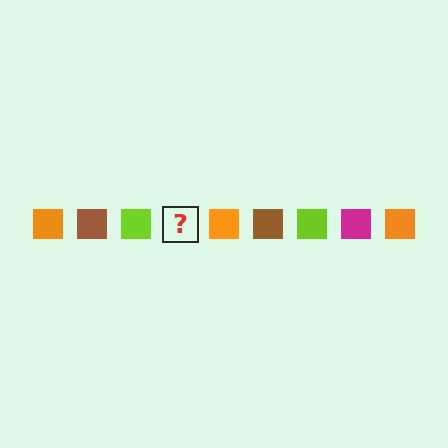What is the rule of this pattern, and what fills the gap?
The rule is that the pattern cycles through orange, brown, lime, magenta squares. The gap should be filled with a magenta square.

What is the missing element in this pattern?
The missing element is a magenta square.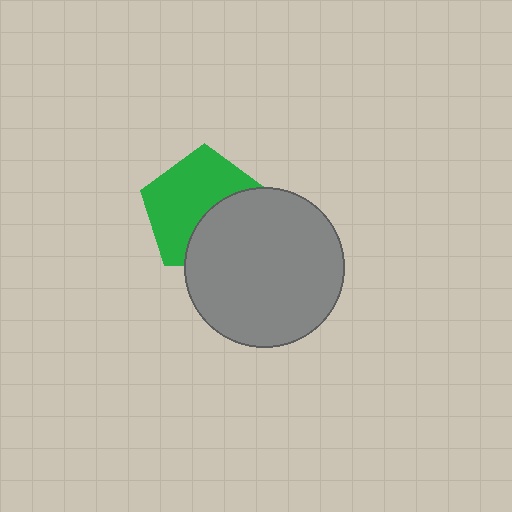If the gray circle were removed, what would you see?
You would see the complete green pentagon.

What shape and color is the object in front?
The object in front is a gray circle.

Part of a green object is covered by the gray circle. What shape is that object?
It is a pentagon.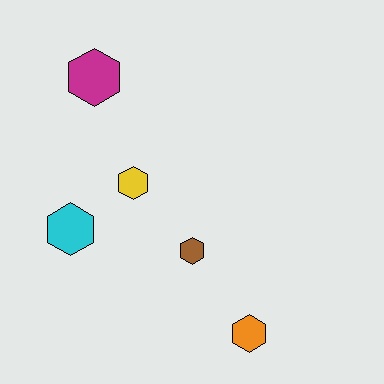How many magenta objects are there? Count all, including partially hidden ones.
There is 1 magenta object.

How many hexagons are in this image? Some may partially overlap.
There are 5 hexagons.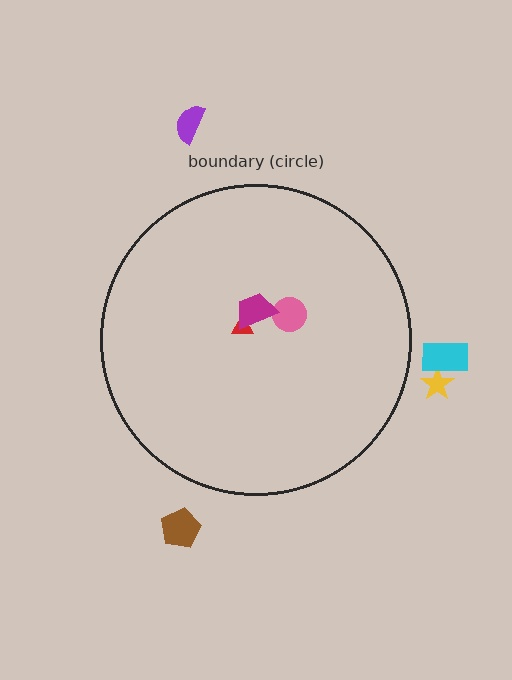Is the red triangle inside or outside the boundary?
Inside.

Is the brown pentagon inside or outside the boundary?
Outside.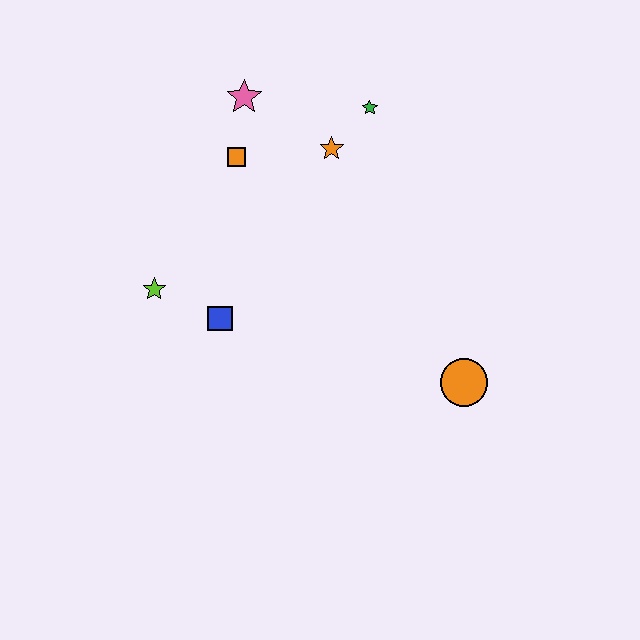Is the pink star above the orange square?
Yes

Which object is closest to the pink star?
The orange square is closest to the pink star.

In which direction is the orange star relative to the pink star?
The orange star is to the right of the pink star.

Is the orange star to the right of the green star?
No